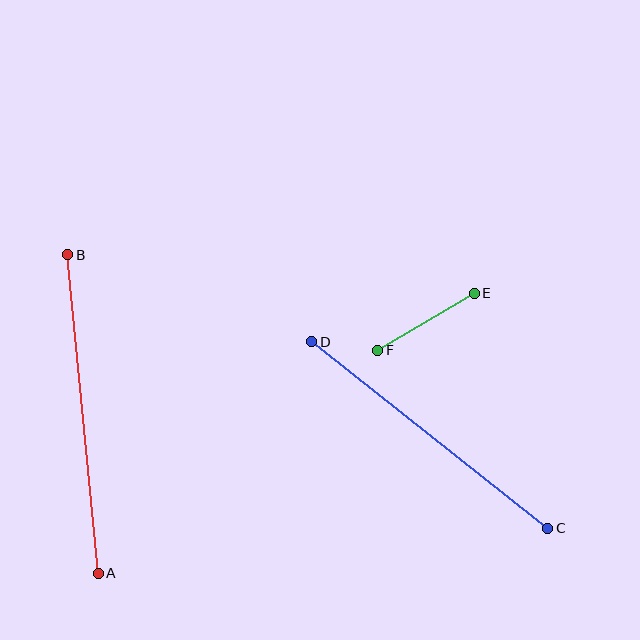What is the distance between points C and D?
The distance is approximately 301 pixels.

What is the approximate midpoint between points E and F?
The midpoint is at approximately (426, 322) pixels.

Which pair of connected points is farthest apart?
Points A and B are farthest apart.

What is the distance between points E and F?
The distance is approximately 112 pixels.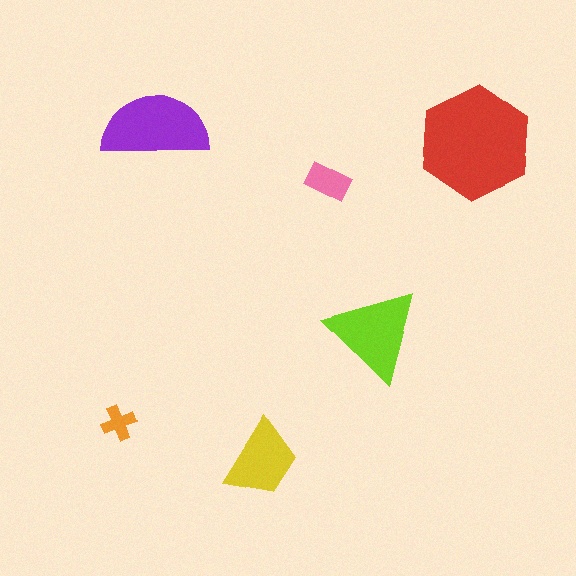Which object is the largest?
The red hexagon.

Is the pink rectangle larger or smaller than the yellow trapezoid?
Smaller.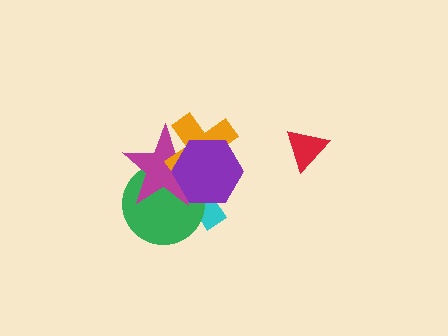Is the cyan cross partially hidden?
Yes, it is partially covered by another shape.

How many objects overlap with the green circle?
4 objects overlap with the green circle.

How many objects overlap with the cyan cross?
4 objects overlap with the cyan cross.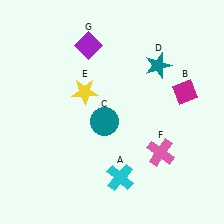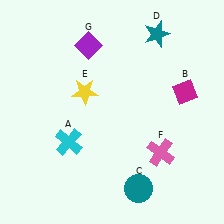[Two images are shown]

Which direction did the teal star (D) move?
The teal star (D) moved up.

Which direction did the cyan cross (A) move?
The cyan cross (A) moved left.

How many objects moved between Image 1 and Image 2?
3 objects moved between the two images.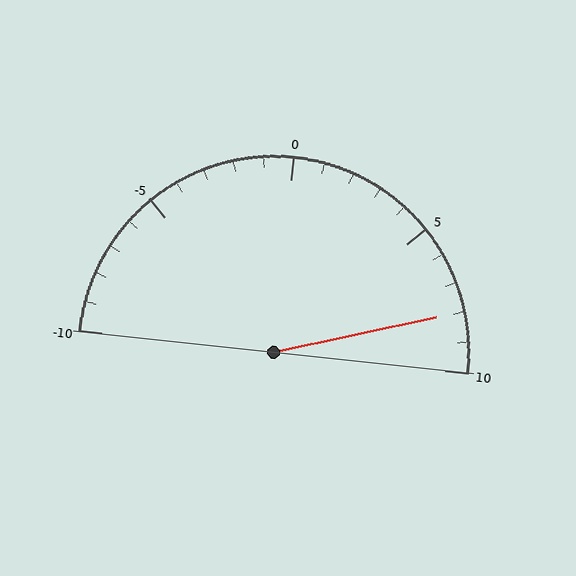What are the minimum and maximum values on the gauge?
The gauge ranges from -10 to 10.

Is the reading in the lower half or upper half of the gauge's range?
The reading is in the upper half of the range (-10 to 10).